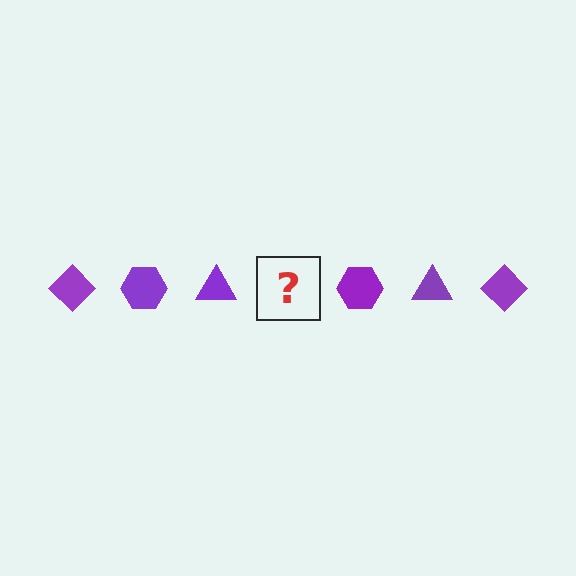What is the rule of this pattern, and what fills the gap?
The rule is that the pattern cycles through diamond, hexagon, triangle shapes in purple. The gap should be filled with a purple diamond.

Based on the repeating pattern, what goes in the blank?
The blank should be a purple diamond.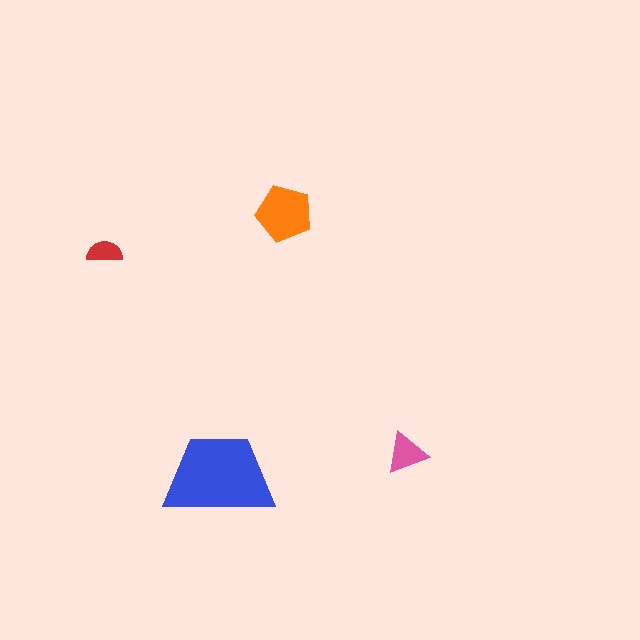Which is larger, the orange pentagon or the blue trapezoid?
The blue trapezoid.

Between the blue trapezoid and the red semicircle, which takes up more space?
The blue trapezoid.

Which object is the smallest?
The red semicircle.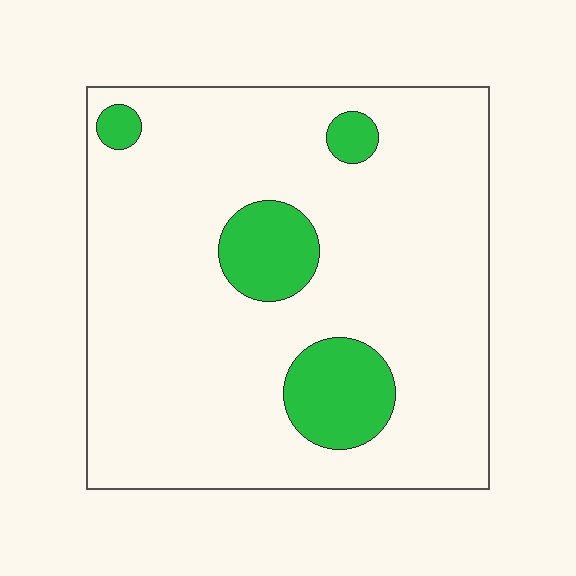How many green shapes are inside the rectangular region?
4.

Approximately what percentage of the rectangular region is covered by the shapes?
Approximately 15%.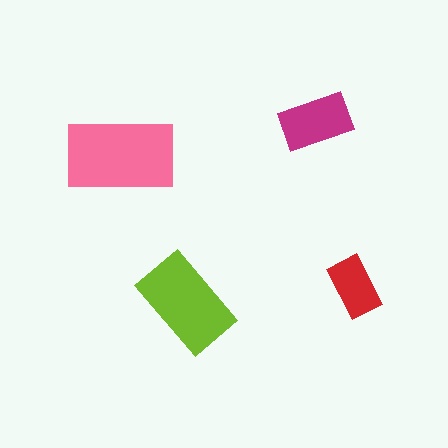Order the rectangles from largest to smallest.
the pink one, the lime one, the magenta one, the red one.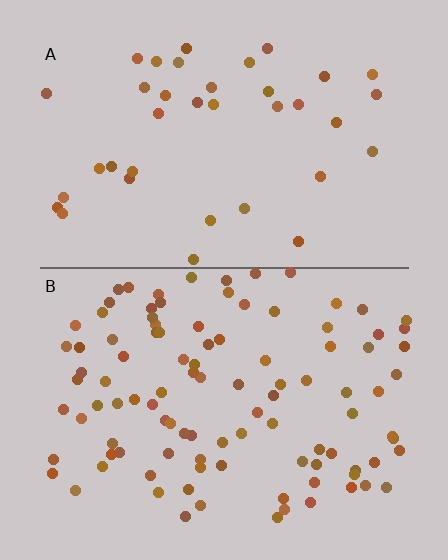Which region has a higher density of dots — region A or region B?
B (the bottom).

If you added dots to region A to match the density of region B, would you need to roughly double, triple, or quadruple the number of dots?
Approximately triple.